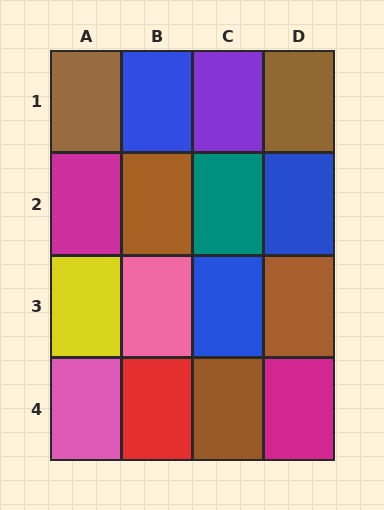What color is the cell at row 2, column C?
Teal.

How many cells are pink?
2 cells are pink.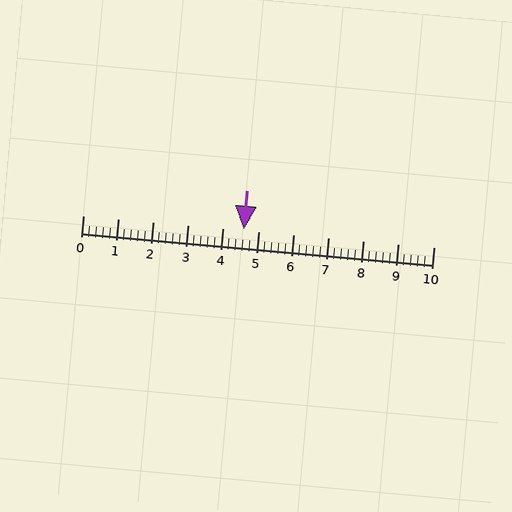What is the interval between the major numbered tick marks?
The major tick marks are spaced 1 units apart.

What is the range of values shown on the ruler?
The ruler shows values from 0 to 10.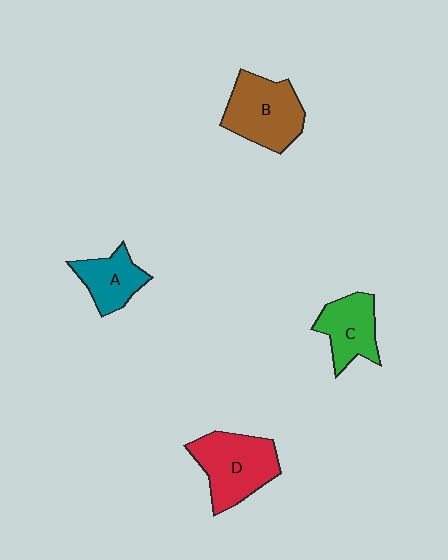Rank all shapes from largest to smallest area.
From largest to smallest: D (red), B (brown), C (green), A (teal).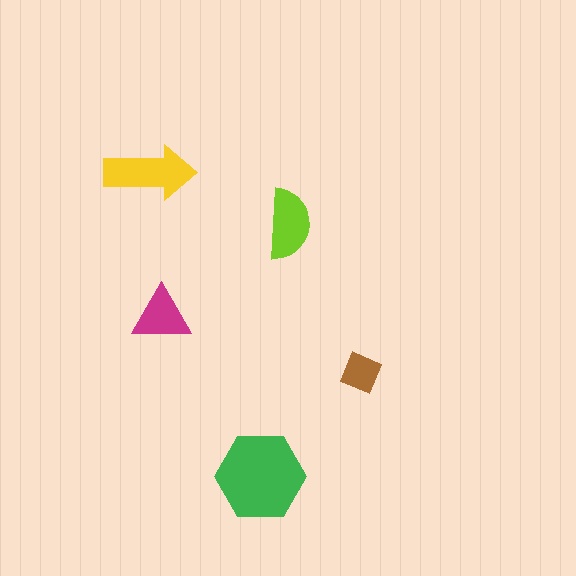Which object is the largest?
The green hexagon.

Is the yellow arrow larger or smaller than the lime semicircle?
Larger.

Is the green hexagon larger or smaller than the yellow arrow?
Larger.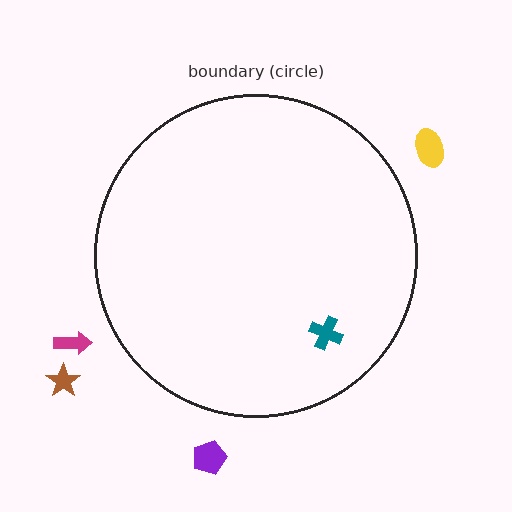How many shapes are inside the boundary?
1 inside, 4 outside.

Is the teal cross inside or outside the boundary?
Inside.